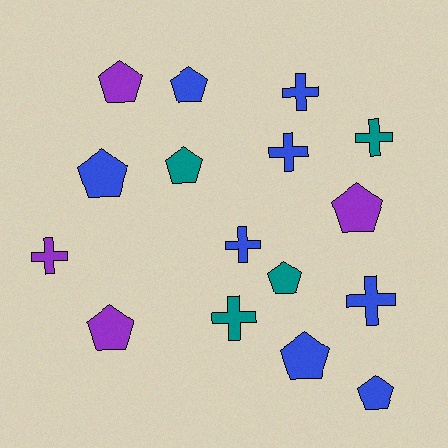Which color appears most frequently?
Blue, with 8 objects.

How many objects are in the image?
There are 16 objects.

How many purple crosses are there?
There is 1 purple cross.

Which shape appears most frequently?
Pentagon, with 9 objects.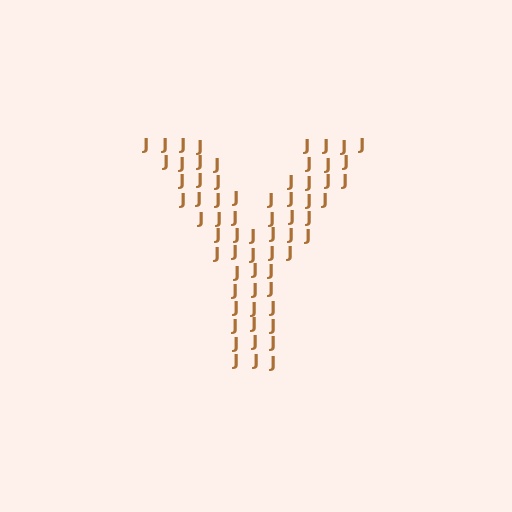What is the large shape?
The large shape is the letter Y.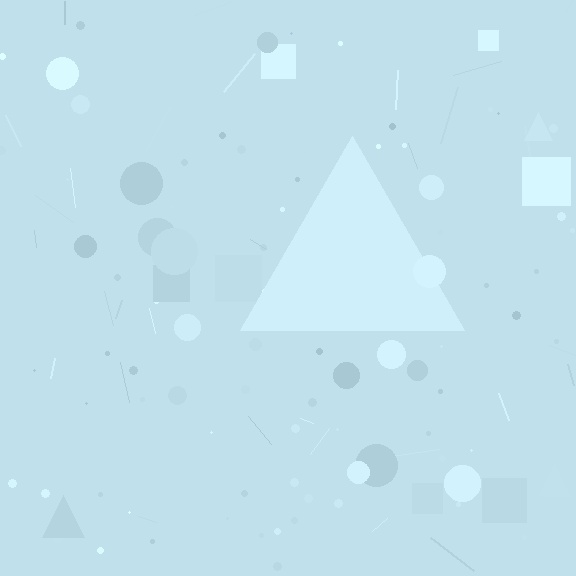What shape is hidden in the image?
A triangle is hidden in the image.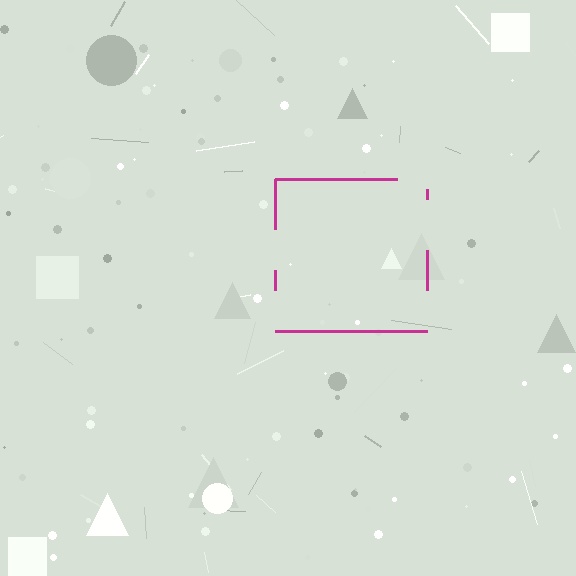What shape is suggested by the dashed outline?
The dashed outline suggests a square.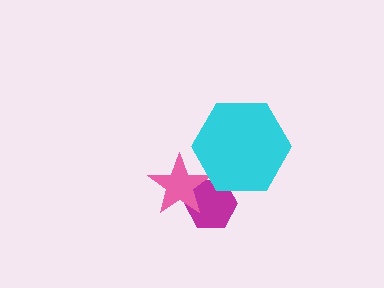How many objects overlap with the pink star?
2 objects overlap with the pink star.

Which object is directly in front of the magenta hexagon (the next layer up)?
The pink star is directly in front of the magenta hexagon.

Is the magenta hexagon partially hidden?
Yes, it is partially covered by another shape.